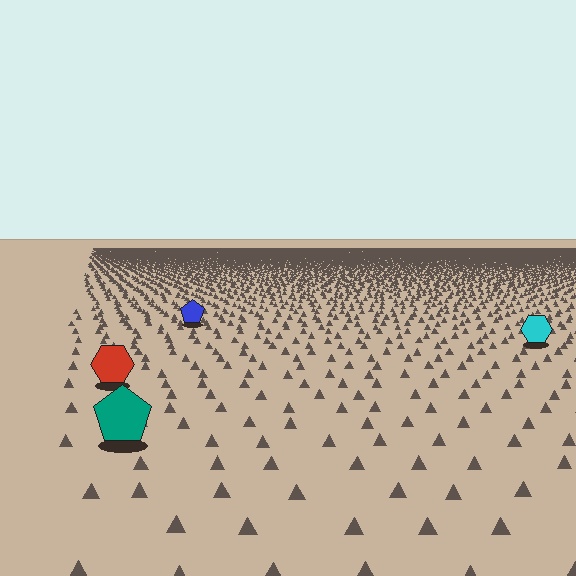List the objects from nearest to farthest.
From nearest to farthest: the teal pentagon, the red hexagon, the cyan hexagon, the blue pentagon.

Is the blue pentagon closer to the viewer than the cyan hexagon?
No. The cyan hexagon is closer — you can tell from the texture gradient: the ground texture is coarser near it.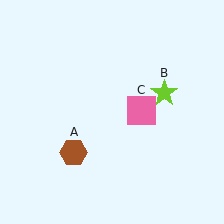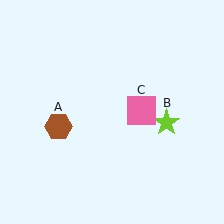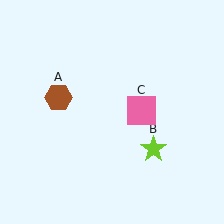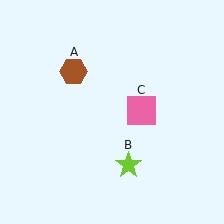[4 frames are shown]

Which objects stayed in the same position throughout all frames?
Pink square (object C) remained stationary.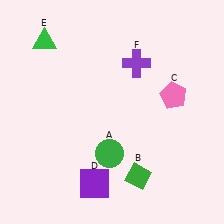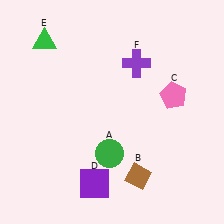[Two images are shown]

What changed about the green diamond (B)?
In Image 1, B is green. In Image 2, it changed to brown.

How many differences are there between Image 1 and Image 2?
There is 1 difference between the two images.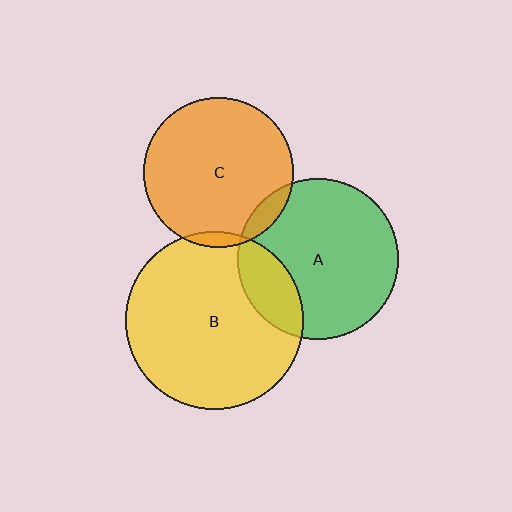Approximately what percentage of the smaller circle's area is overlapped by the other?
Approximately 5%.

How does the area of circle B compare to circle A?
Approximately 1.2 times.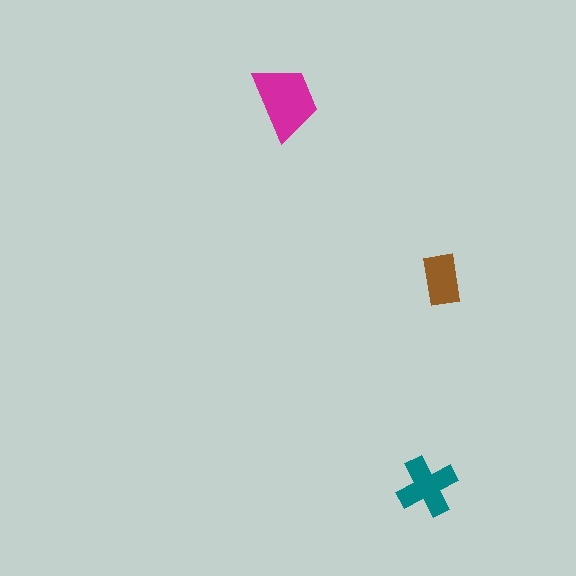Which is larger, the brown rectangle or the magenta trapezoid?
The magenta trapezoid.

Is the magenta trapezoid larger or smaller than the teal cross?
Larger.